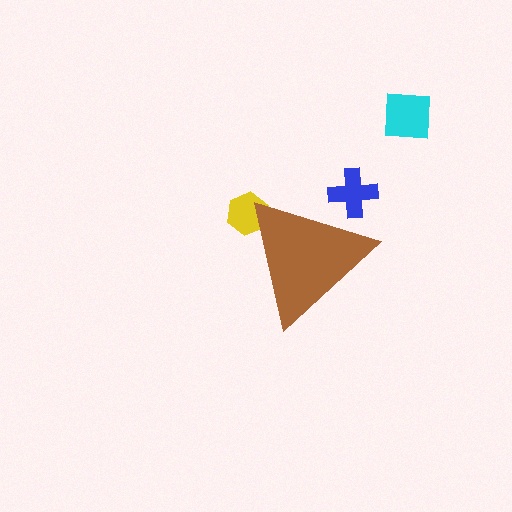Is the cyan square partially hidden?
No, the cyan square is fully visible.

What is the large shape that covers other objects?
A brown triangle.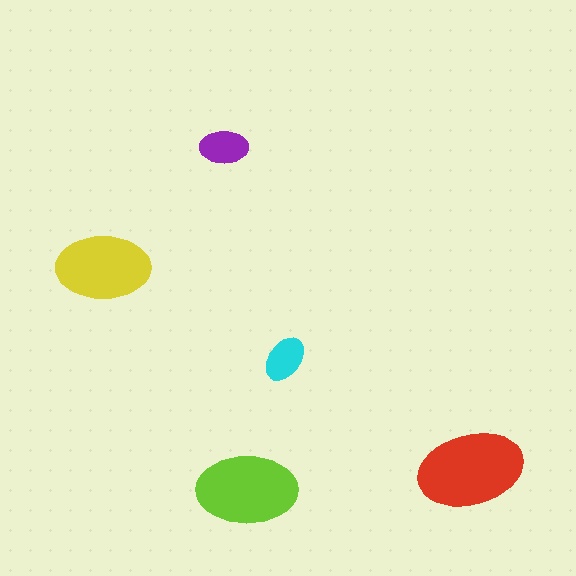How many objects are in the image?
There are 5 objects in the image.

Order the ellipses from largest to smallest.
the red one, the lime one, the yellow one, the purple one, the cyan one.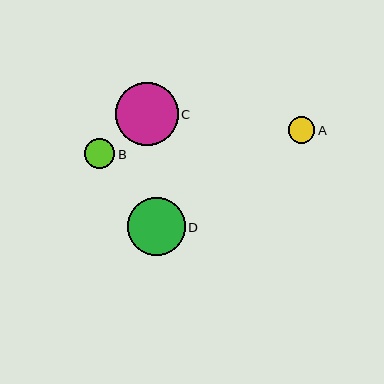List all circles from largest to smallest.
From largest to smallest: C, D, B, A.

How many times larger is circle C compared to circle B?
Circle C is approximately 2.1 times the size of circle B.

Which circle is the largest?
Circle C is the largest with a size of approximately 63 pixels.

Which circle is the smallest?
Circle A is the smallest with a size of approximately 26 pixels.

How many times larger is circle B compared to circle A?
Circle B is approximately 1.2 times the size of circle A.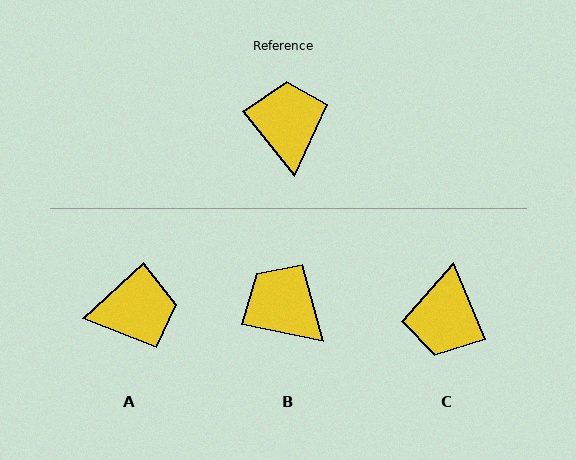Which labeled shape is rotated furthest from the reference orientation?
C, about 163 degrees away.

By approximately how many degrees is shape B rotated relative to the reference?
Approximately 40 degrees counter-clockwise.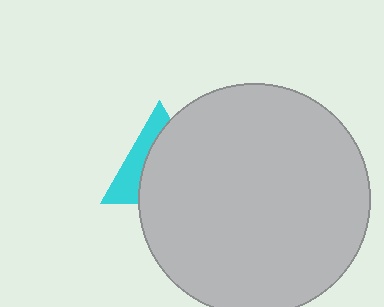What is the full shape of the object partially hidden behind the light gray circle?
The partially hidden object is a cyan triangle.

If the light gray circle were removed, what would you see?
You would see the complete cyan triangle.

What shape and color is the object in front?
The object in front is a light gray circle.